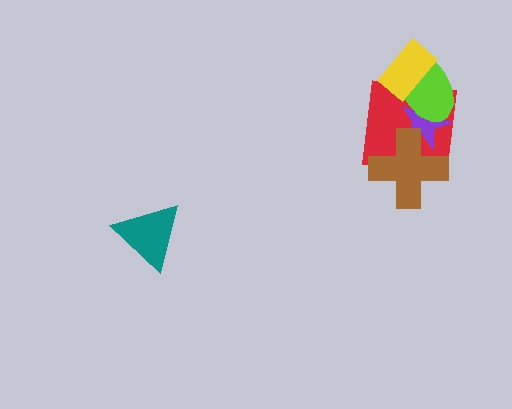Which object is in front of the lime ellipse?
The yellow rectangle is in front of the lime ellipse.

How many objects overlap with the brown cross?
2 objects overlap with the brown cross.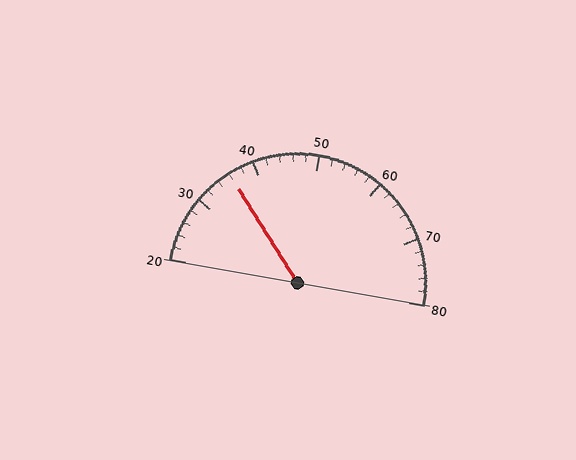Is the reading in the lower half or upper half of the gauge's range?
The reading is in the lower half of the range (20 to 80).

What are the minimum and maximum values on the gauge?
The gauge ranges from 20 to 80.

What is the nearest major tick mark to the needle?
The nearest major tick mark is 40.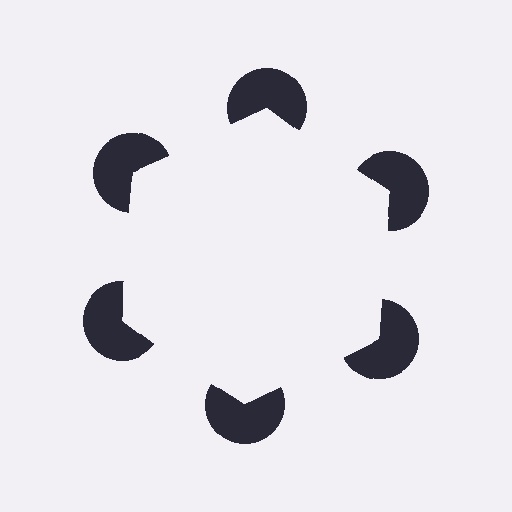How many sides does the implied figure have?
6 sides.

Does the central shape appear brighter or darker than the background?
It typically appears slightly brighter than the background, even though no actual brightness change is drawn.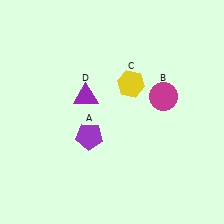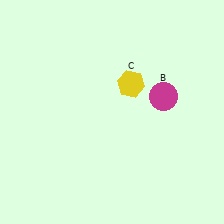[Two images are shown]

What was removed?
The purple pentagon (A), the purple triangle (D) were removed in Image 2.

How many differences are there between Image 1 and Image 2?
There are 2 differences between the two images.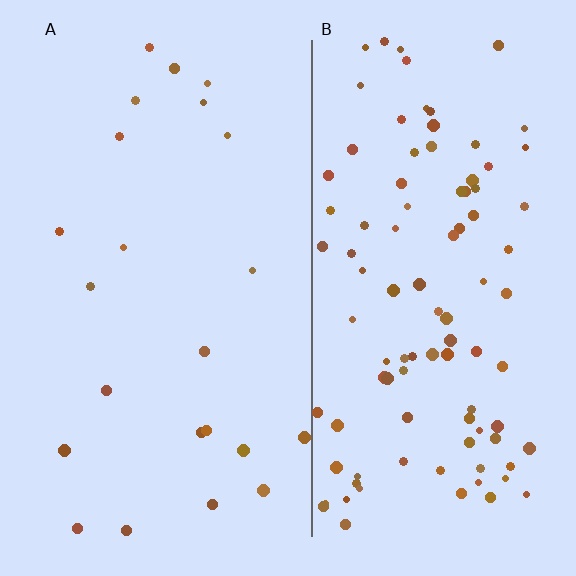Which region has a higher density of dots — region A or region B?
B (the right).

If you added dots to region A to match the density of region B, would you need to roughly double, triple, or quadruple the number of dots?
Approximately quadruple.